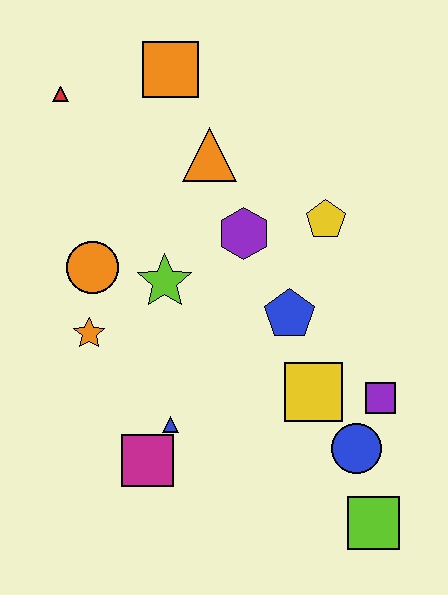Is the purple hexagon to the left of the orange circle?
No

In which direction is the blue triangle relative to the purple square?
The blue triangle is to the left of the purple square.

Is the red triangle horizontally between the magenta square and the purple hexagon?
No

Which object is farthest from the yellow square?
The red triangle is farthest from the yellow square.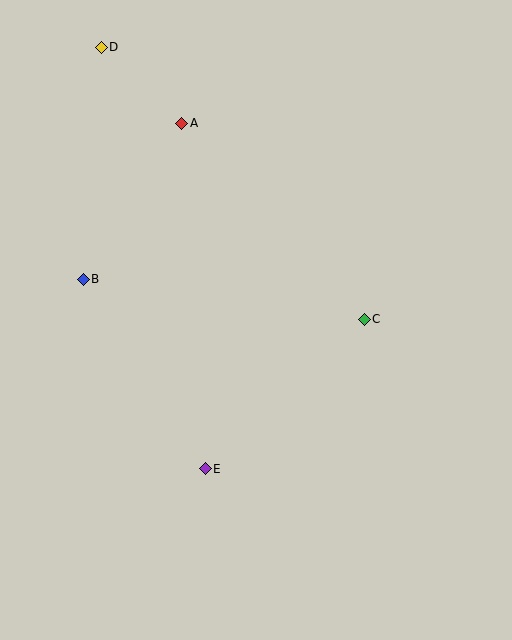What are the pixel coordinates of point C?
Point C is at (364, 319).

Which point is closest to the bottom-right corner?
Point E is closest to the bottom-right corner.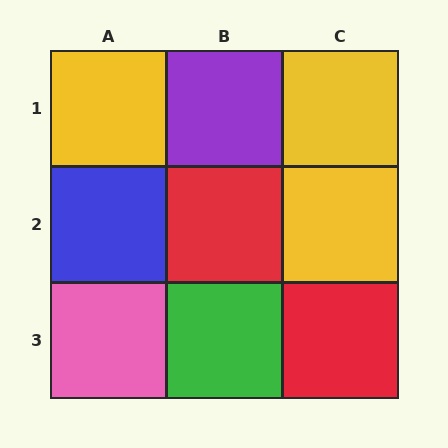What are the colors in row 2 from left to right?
Blue, red, yellow.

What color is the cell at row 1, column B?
Purple.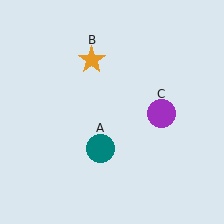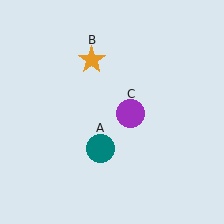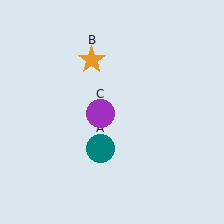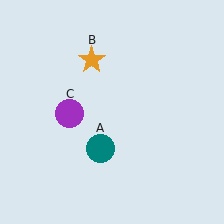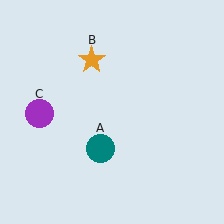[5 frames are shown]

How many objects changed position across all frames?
1 object changed position: purple circle (object C).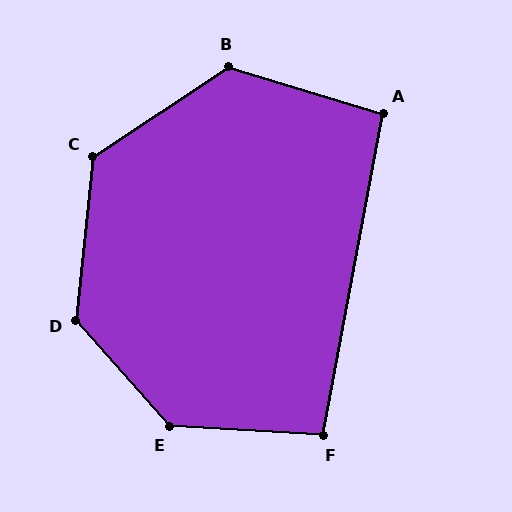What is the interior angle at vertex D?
Approximately 133 degrees (obtuse).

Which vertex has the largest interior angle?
E, at approximately 135 degrees.